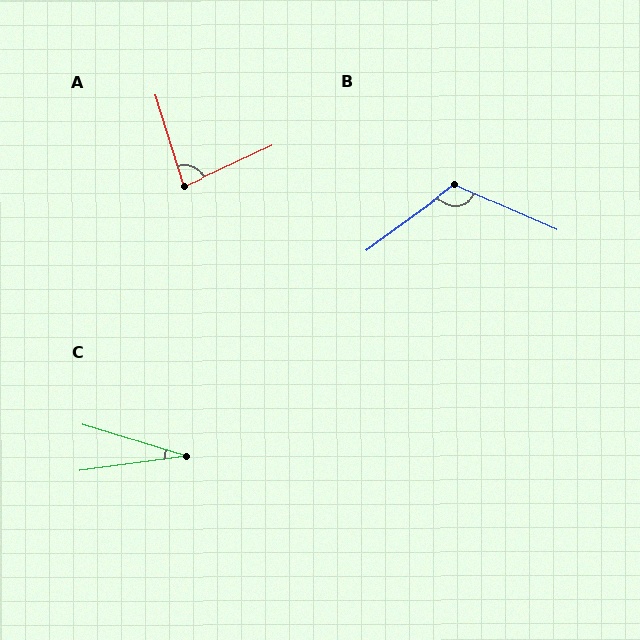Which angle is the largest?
B, at approximately 120 degrees.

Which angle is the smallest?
C, at approximately 25 degrees.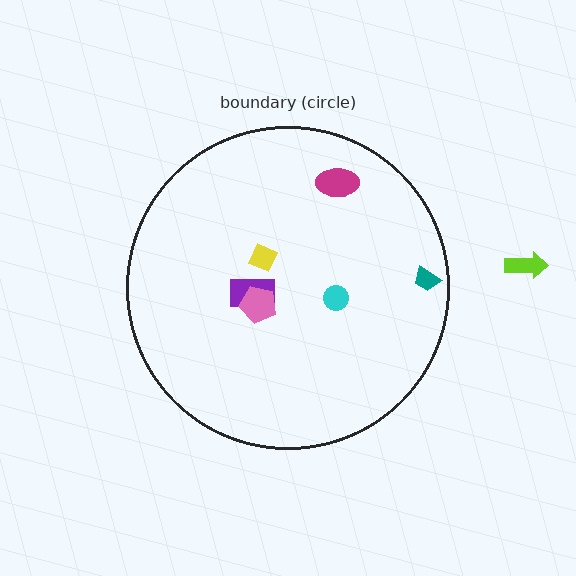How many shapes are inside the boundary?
6 inside, 1 outside.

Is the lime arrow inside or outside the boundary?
Outside.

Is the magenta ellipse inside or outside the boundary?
Inside.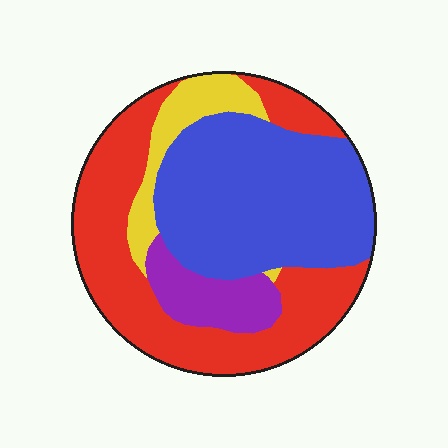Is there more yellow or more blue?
Blue.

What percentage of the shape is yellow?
Yellow covers about 10% of the shape.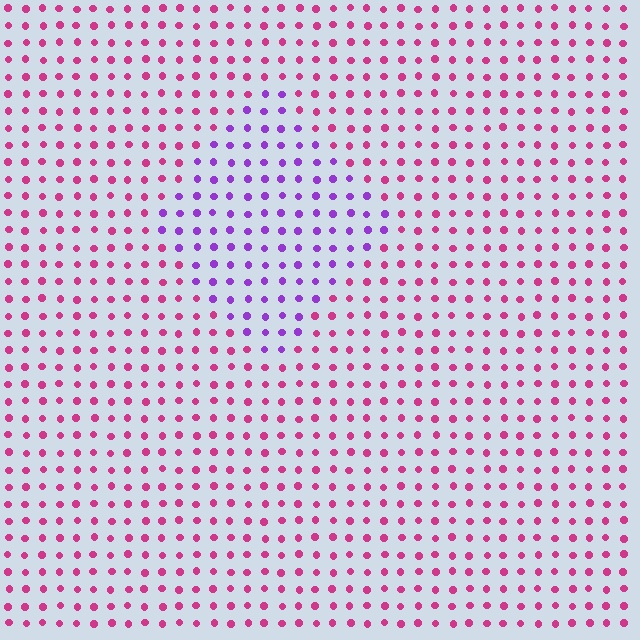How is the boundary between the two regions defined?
The boundary is defined purely by a slight shift in hue (about 50 degrees). Spacing, size, and orientation are identical on both sides.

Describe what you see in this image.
The image is filled with small magenta elements in a uniform arrangement. A diamond-shaped region is visible where the elements are tinted to a slightly different hue, forming a subtle color boundary.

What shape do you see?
I see a diamond.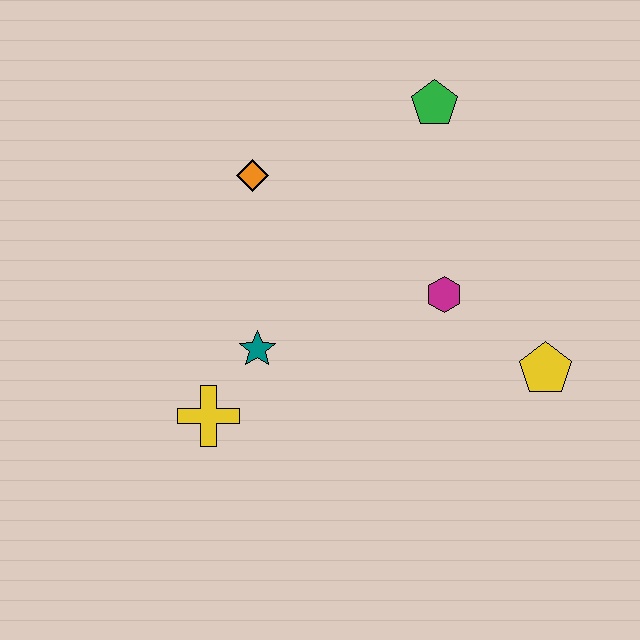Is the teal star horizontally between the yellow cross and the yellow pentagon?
Yes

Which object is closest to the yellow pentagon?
The magenta hexagon is closest to the yellow pentagon.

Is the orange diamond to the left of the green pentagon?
Yes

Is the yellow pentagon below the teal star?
Yes